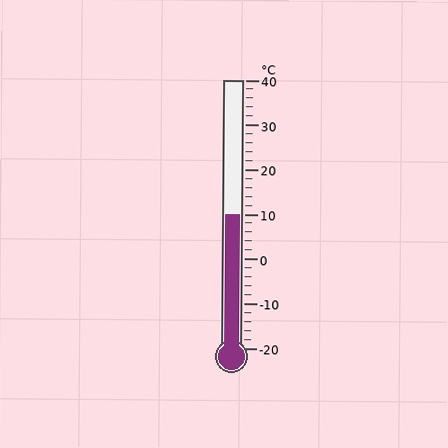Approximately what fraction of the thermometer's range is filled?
The thermometer is filled to approximately 50% of its range.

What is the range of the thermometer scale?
The thermometer scale ranges from -20°C to 40°C.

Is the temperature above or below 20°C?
The temperature is below 20°C.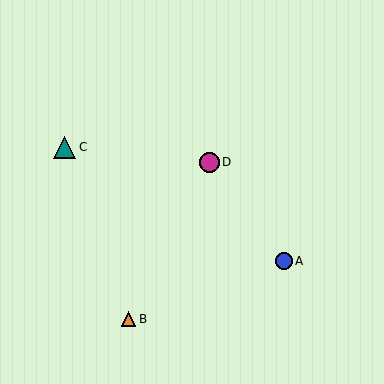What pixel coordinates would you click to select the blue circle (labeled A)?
Click at (284, 261) to select the blue circle A.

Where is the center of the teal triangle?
The center of the teal triangle is at (65, 148).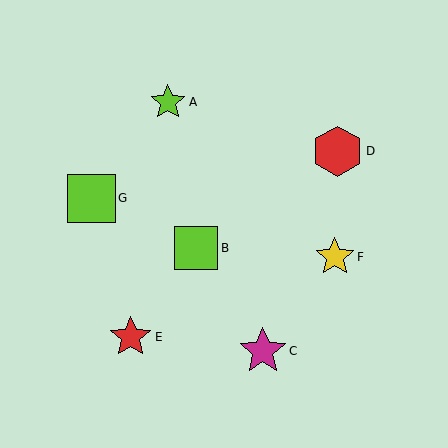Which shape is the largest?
The red hexagon (labeled D) is the largest.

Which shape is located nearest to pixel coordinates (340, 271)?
The yellow star (labeled F) at (335, 257) is nearest to that location.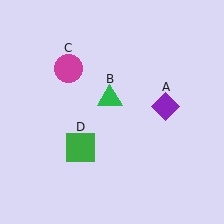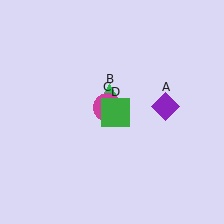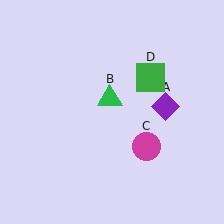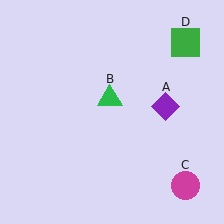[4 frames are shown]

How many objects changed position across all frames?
2 objects changed position: magenta circle (object C), green square (object D).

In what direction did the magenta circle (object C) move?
The magenta circle (object C) moved down and to the right.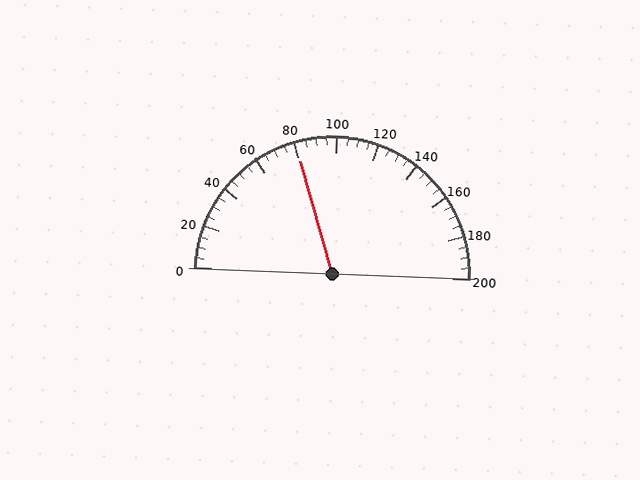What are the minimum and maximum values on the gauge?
The gauge ranges from 0 to 200.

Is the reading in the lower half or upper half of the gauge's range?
The reading is in the lower half of the range (0 to 200).